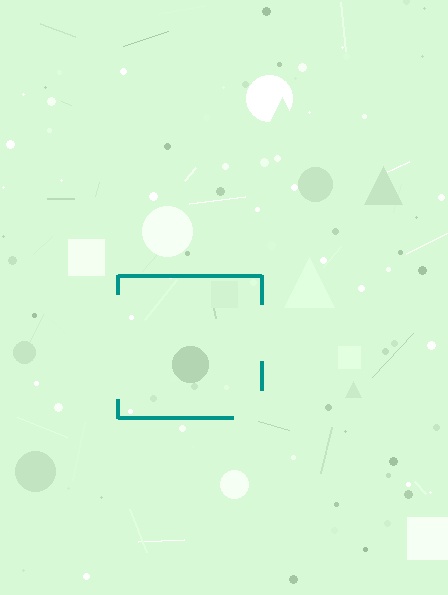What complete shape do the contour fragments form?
The contour fragments form a square.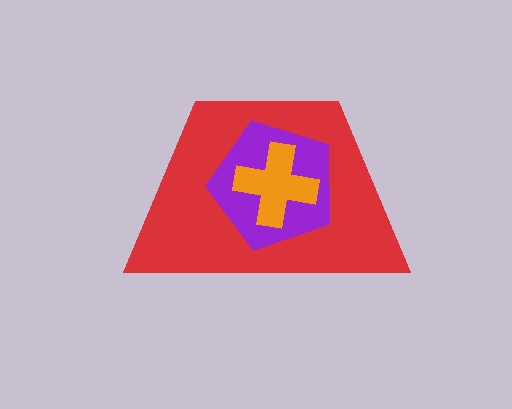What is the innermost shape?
The orange cross.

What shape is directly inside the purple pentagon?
The orange cross.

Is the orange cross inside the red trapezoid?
Yes.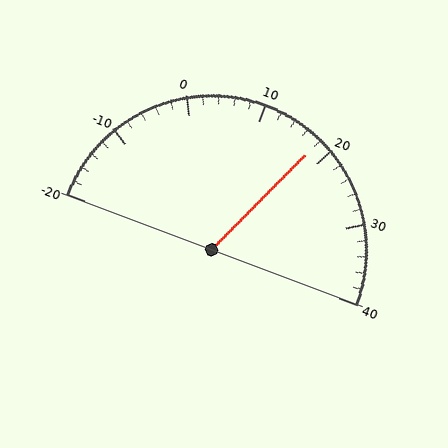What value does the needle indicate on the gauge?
The needle indicates approximately 18.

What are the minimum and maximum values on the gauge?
The gauge ranges from -20 to 40.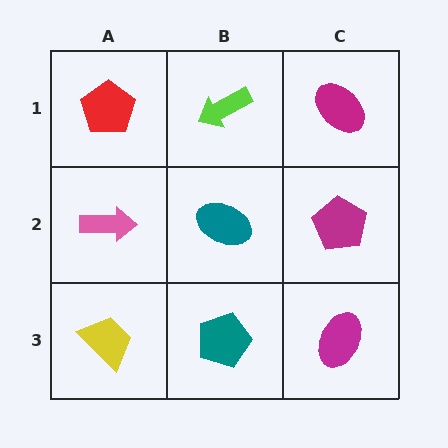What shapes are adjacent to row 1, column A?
A pink arrow (row 2, column A), a lime arrow (row 1, column B).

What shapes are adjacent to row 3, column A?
A pink arrow (row 2, column A), a teal pentagon (row 3, column B).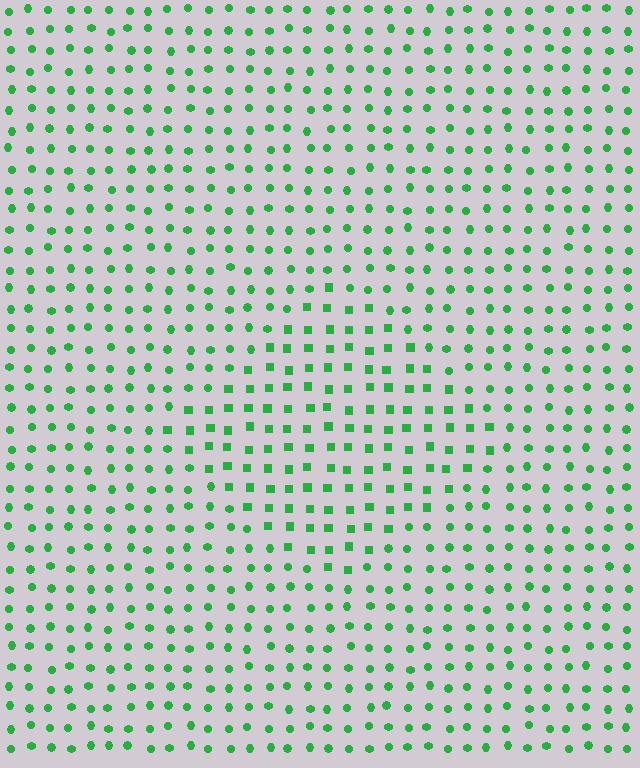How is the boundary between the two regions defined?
The boundary is defined by a change in element shape: squares inside vs. circles outside. All elements share the same color and spacing.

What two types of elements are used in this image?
The image uses squares inside the diamond region and circles outside it.